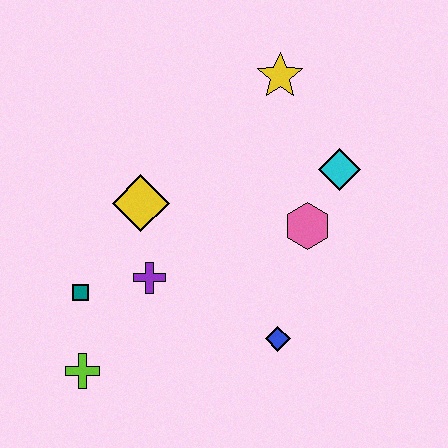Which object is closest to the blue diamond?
The pink hexagon is closest to the blue diamond.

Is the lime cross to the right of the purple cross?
No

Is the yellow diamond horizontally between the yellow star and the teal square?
Yes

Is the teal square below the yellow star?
Yes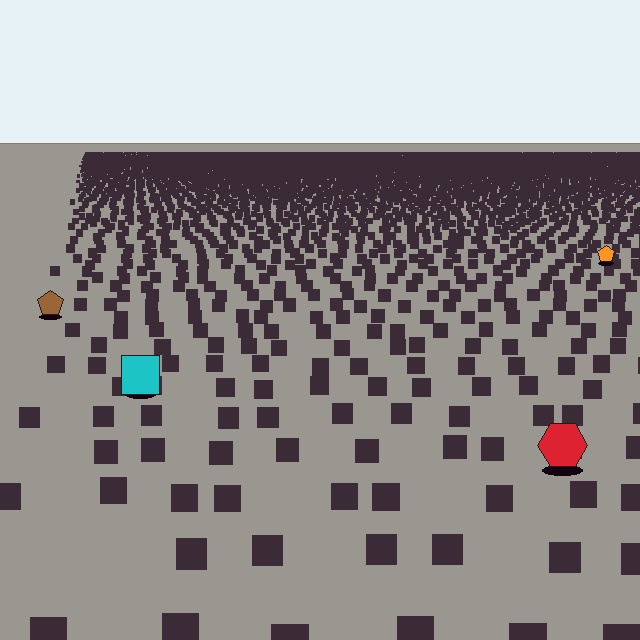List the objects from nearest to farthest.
From nearest to farthest: the red hexagon, the cyan square, the brown pentagon, the orange pentagon.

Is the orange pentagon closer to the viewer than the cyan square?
No. The cyan square is closer — you can tell from the texture gradient: the ground texture is coarser near it.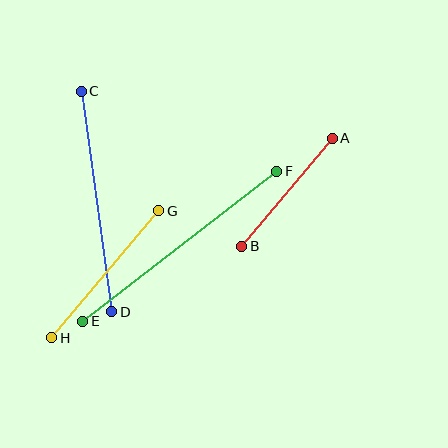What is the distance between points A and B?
The distance is approximately 141 pixels.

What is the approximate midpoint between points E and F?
The midpoint is at approximately (180, 246) pixels.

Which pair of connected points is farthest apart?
Points E and F are farthest apart.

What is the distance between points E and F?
The distance is approximately 245 pixels.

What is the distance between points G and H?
The distance is approximately 166 pixels.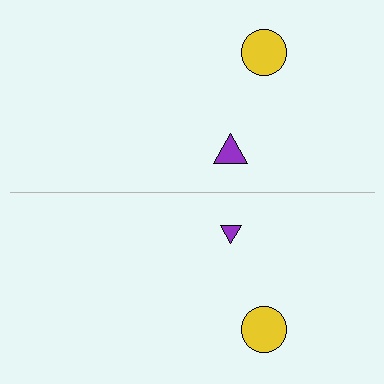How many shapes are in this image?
There are 4 shapes in this image.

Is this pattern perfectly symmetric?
No, the pattern is not perfectly symmetric. The purple triangle on the bottom side has a different size than its mirror counterpart.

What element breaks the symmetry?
The purple triangle on the bottom side has a different size than its mirror counterpart.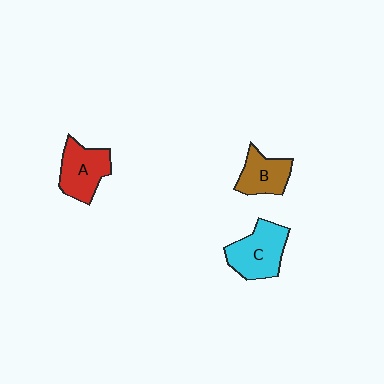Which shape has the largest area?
Shape C (cyan).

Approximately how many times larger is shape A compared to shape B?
Approximately 1.2 times.